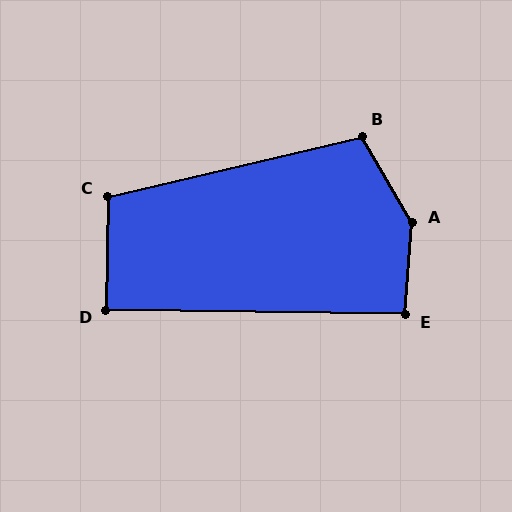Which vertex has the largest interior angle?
A, at approximately 145 degrees.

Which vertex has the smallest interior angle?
D, at approximately 90 degrees.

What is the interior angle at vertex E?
Approximately 94 degrees (approximately right).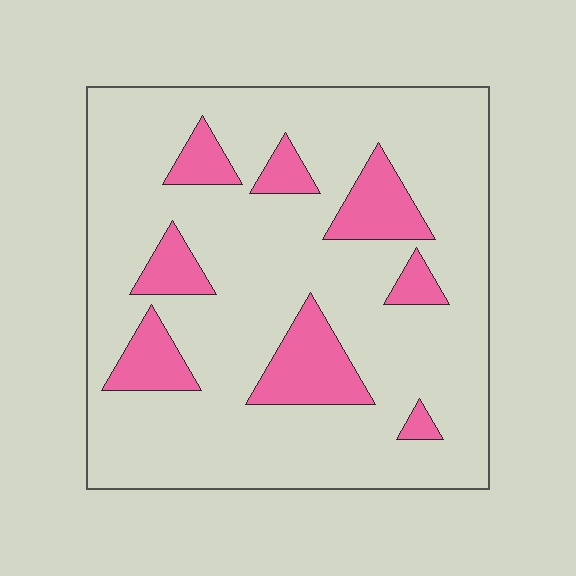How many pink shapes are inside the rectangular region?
8.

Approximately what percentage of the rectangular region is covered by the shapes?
Approximately 20%.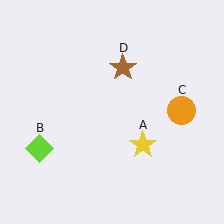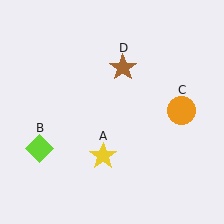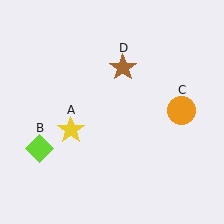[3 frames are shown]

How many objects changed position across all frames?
1 object changed position: yellow star (object A).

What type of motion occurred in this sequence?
The yellow star (object A) rotated clockwise around the center of the scene.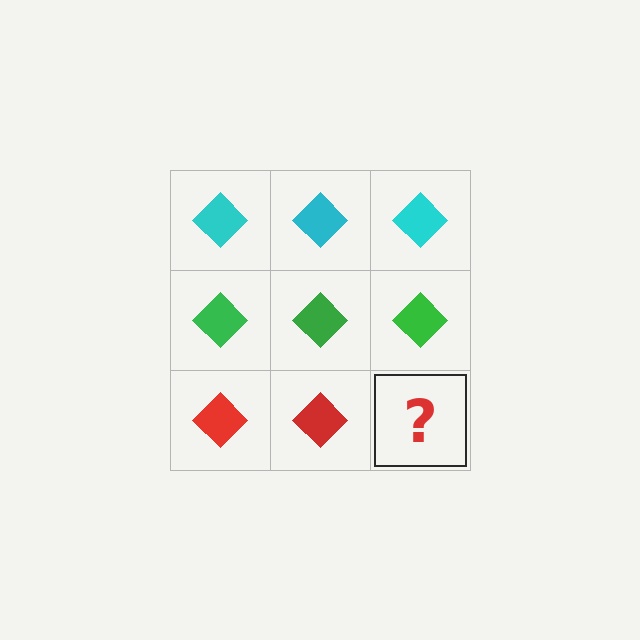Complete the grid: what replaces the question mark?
The question mark should be replaced with a red diamond.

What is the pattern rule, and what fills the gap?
The rule is that each row has a consistent color. The gap should be filled with a red diamond.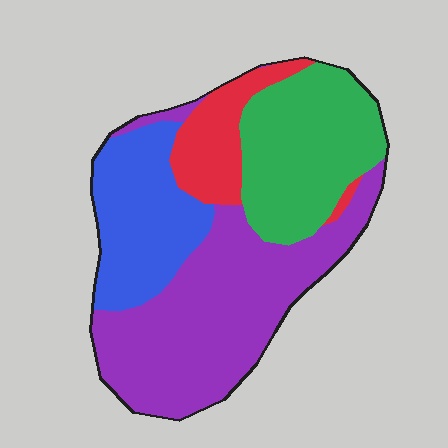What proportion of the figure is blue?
Blue takes up about one fifth (1/5) of the figure.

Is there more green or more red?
Green.